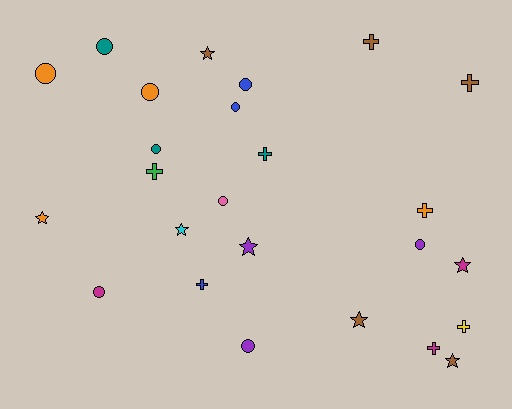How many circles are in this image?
There are 10 circles.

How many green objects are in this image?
There is 1 green object.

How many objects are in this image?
There are 25 objects.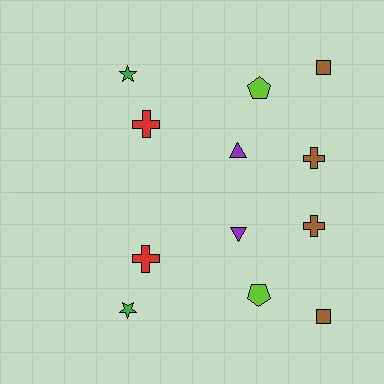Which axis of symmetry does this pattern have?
The pattern has a horizontal axis of symmetry running through the center of the image.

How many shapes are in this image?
There are 12 shapes in this image.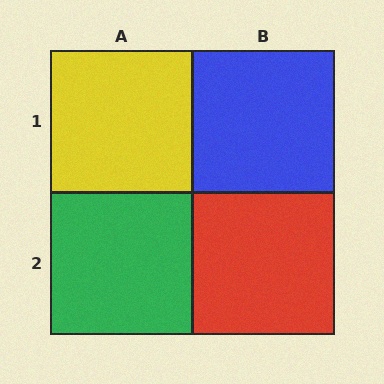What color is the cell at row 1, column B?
Blue.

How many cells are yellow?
1 cell is yellow.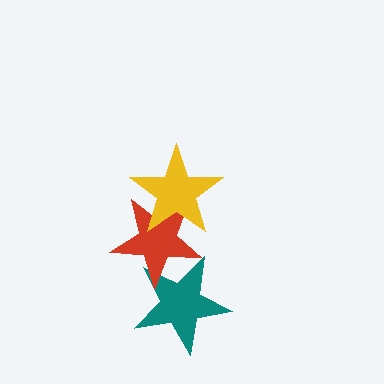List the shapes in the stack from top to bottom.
From top to bottom: the yellow star, the red star, the teal star.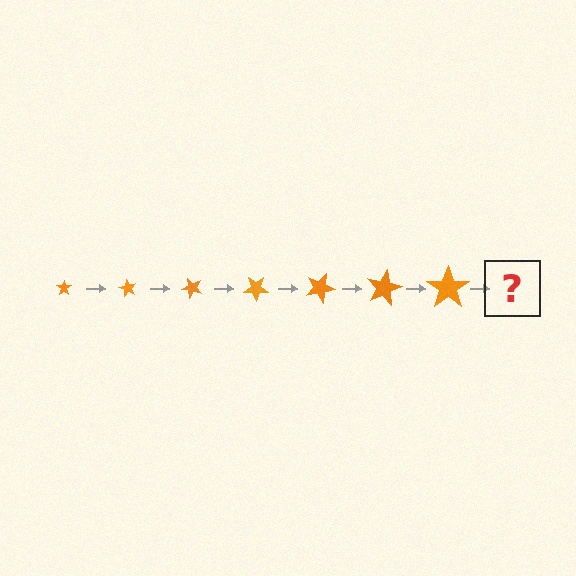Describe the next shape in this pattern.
It should be a star, larger than the previous one and rotated 420 degrees from the start.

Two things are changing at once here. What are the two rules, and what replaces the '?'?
The two rules are that the star grows larger each step and it rotates 60 degrees each step. The '?' should be a star, larger than the previous one and rotated 420 degrees from the start.